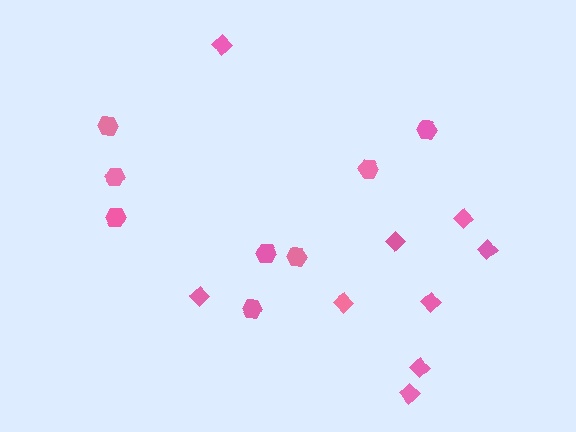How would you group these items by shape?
There are 2 groups: one group of diamonds (9) and one group of hexagons (8).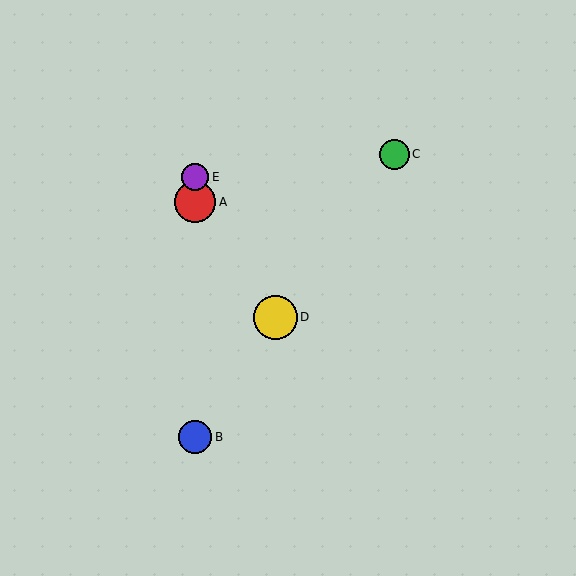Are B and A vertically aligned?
Yes, both are at x≈195.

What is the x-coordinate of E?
Object E is at x≈195.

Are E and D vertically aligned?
No, E is at x≈195 and D is at x≈275.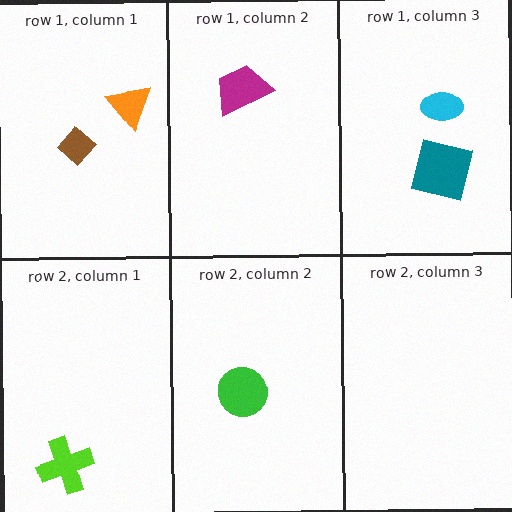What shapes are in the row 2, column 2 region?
The green circle.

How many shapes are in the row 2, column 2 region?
1.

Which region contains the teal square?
The row 1, column 3 region.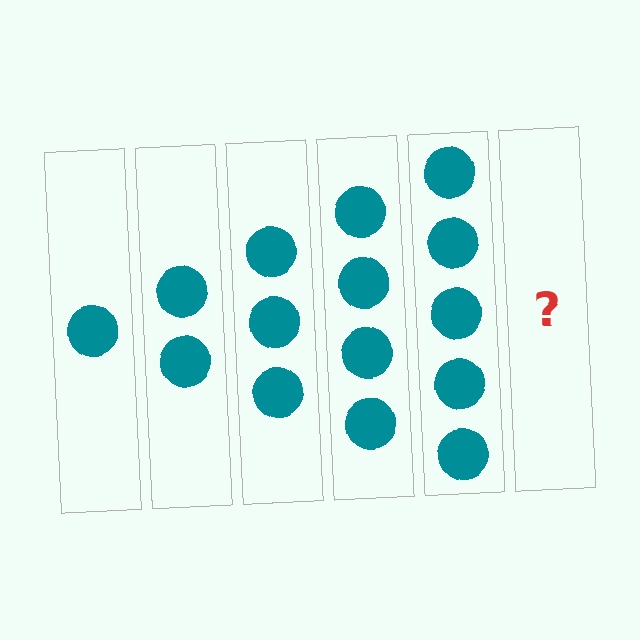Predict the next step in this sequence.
The next step is 6 circles.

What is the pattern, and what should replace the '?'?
The pattern is that each step adds one more circle. The '?' should be 6 circles.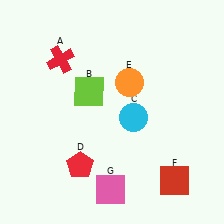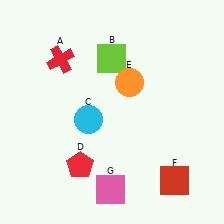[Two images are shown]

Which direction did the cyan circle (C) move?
The cyan circle (C) moved left.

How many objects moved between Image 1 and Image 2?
2 objects moved between the two images.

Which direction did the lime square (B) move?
The lime square (B) moved up.